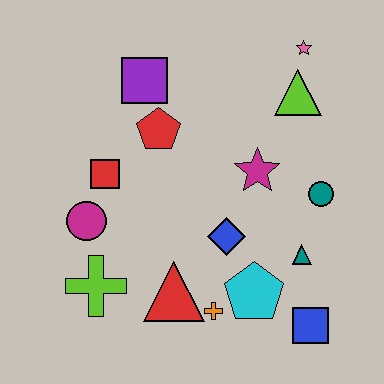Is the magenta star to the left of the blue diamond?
No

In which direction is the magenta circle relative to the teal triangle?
The magenta circle is to the left of the teal triangle.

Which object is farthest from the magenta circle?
The pink star is farthest from the magenta circle.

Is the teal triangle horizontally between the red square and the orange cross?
No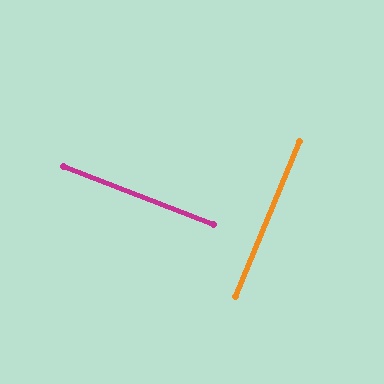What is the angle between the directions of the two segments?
Approximately 89 degrees.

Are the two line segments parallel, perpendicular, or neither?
Perpendicular — they meet at approximately 89°.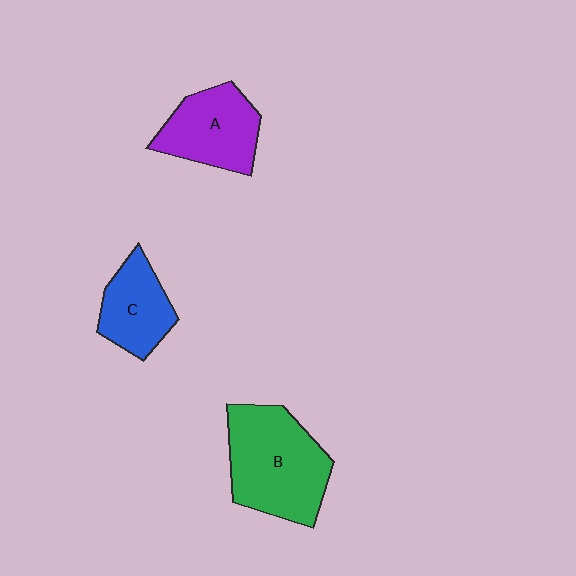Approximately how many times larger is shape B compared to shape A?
Approximately 1.4 times.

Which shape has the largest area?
Shape B (green).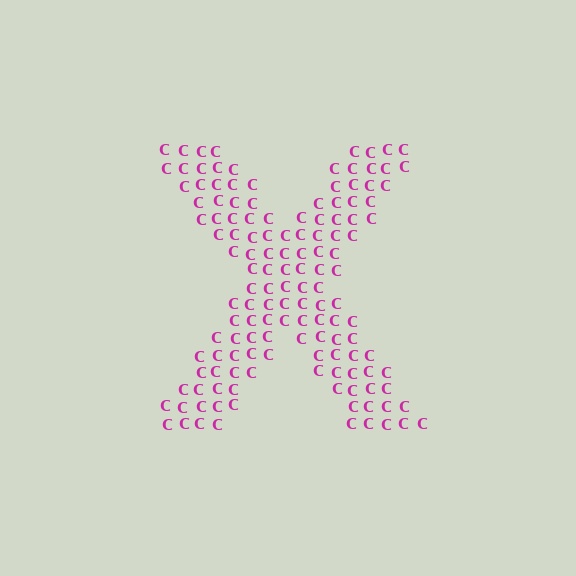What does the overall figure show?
The overall figure shows the letter X.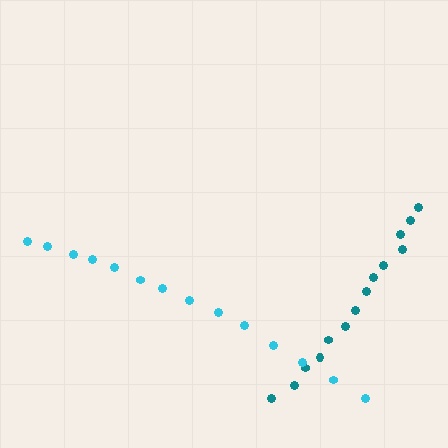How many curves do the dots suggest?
There are 2 distinct paths.